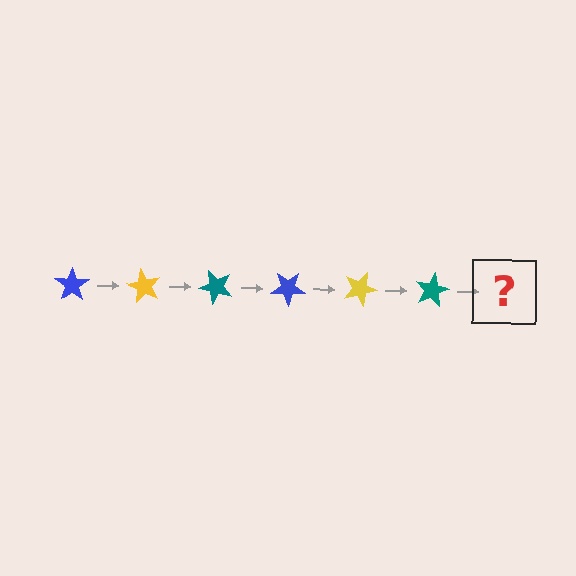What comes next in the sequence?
The next element should be a blue star, rotated 360 degrees from the start.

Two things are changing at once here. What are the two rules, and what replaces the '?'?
The two rules are that it rotates 60 degrees each step and the color cycles through blue, yellow, and teal. The '?' should be a blue star, rotated 360 degrees from the start.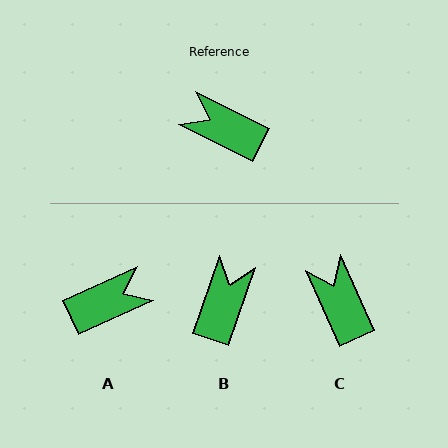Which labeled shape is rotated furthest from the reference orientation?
A, about 129 degrees away.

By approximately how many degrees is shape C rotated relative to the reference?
Approximately 39 degrees clockwise.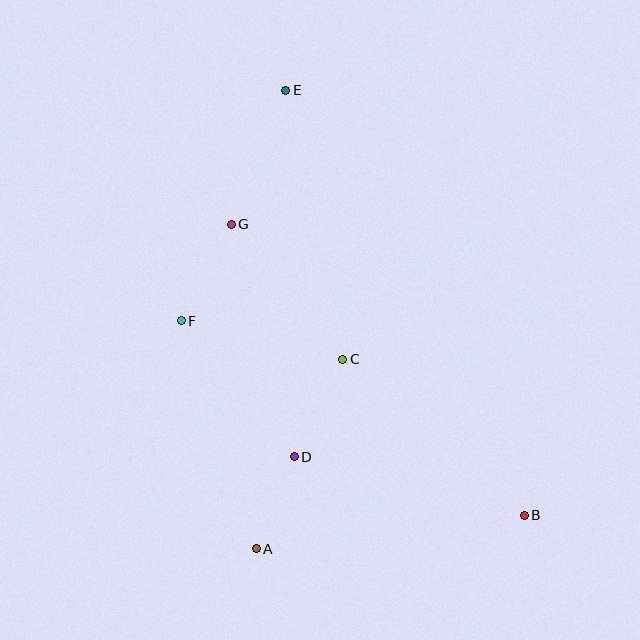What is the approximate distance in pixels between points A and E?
The distance between A and E is approximately 459 pixels.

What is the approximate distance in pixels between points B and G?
The distance between B and G is approximately 413 pixels.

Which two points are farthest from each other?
Points B and E are farthest from each other.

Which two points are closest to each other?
Points A and D are closest to each other.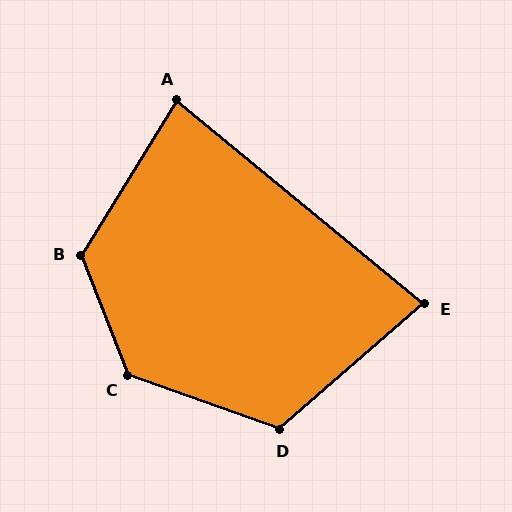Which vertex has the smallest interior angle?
E, at approximately 80 degrees.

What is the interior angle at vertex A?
Approximately 82 degrees (acute).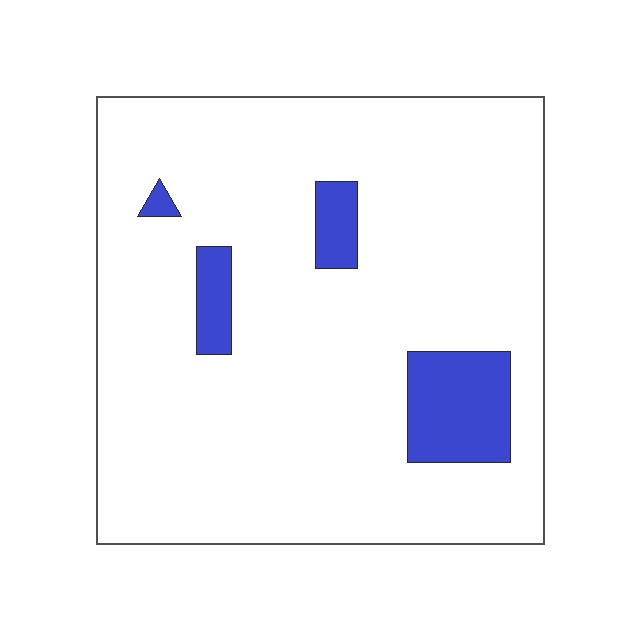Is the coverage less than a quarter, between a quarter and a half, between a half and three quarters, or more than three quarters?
Less than a quarter.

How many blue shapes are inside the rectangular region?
4.